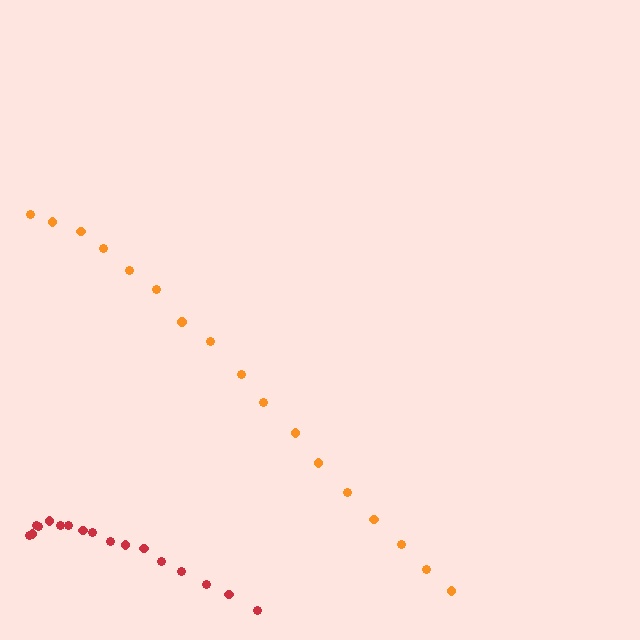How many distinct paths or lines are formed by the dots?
There are 2 distinct paths.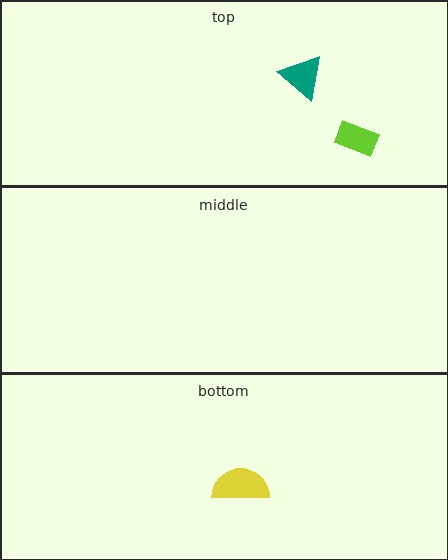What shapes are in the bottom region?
The yellow semicircle.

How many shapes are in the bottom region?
1.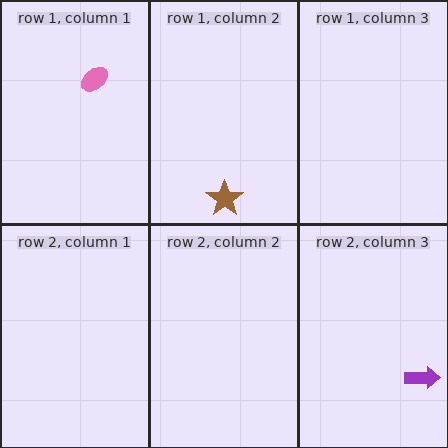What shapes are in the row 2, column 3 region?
The purple arrow.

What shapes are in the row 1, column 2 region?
The brown star.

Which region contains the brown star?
The row 1, column 2 region.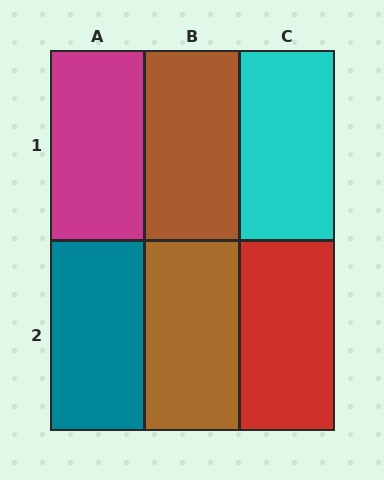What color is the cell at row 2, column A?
Teal.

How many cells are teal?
1 cell is teal.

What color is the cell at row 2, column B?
Brown.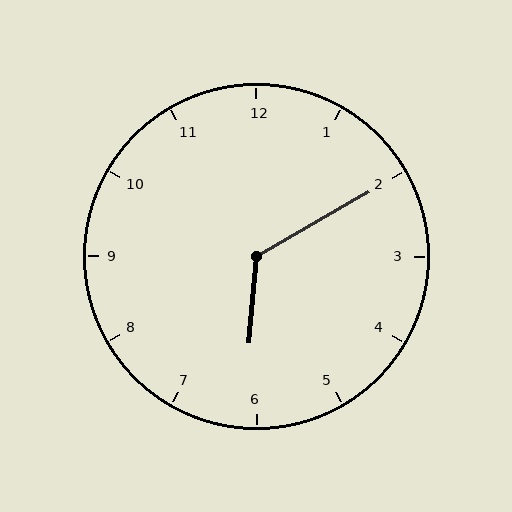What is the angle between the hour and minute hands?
Approximately 125 degrees.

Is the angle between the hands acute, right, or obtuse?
It is obtuse.